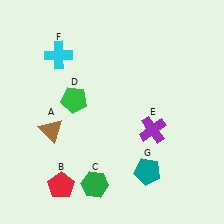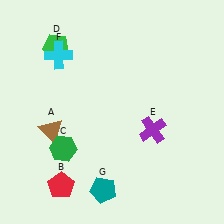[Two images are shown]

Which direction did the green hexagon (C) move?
The green hexagon (C) moved up.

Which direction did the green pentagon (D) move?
The green pentagon (D) moved up.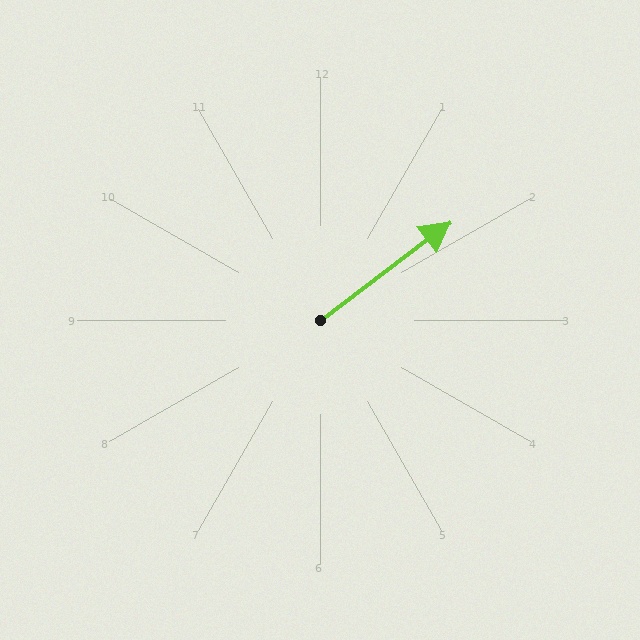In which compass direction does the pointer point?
Northeast.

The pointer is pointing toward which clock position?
Roughly 2 o'clock.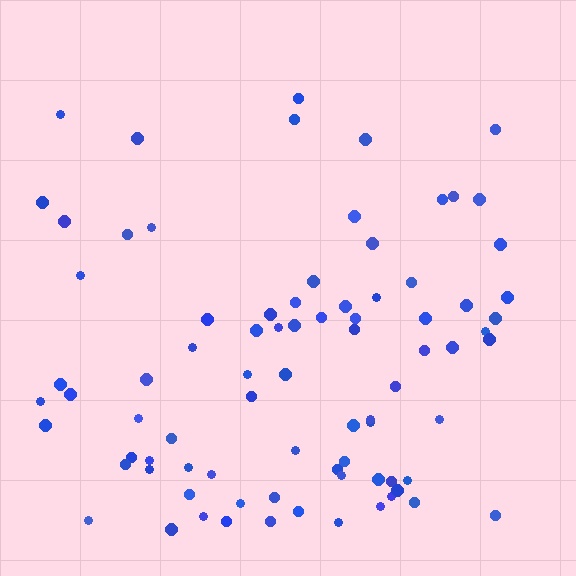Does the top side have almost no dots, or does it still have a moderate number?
Still a moderate number, just noticeably fewer than the bottom.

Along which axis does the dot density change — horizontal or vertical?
Vertical.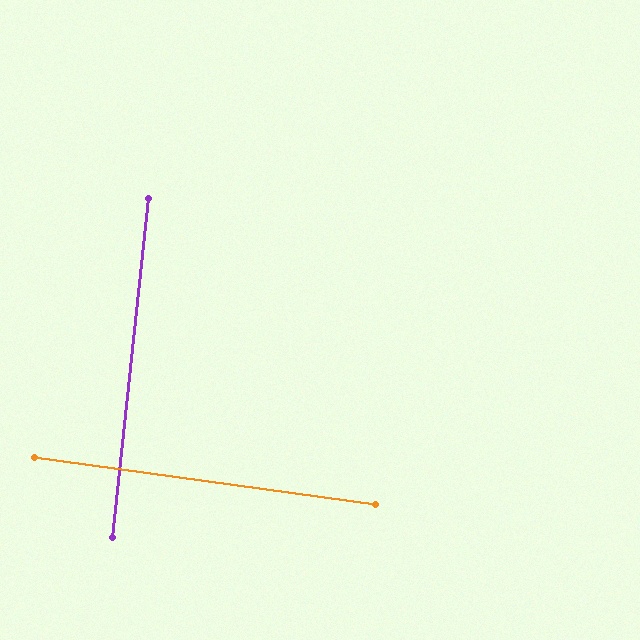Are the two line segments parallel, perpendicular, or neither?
Perpendicular — they meet at approximately 88°.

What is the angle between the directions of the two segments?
Approximately 88 degrees.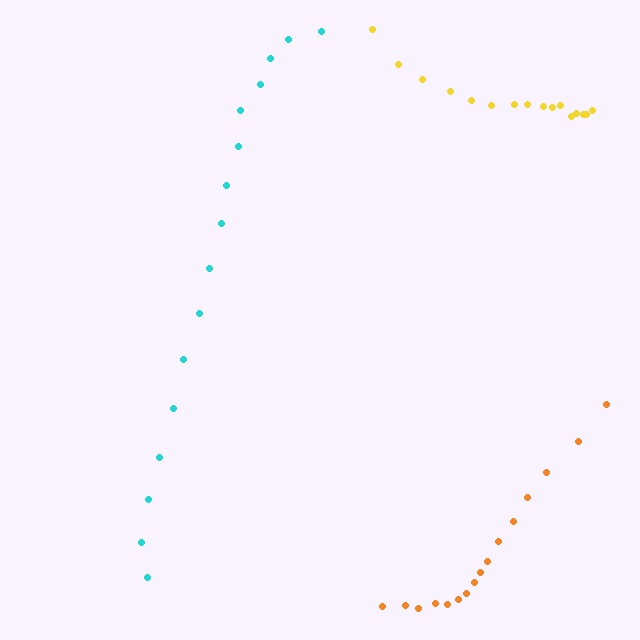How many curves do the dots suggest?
There are 3 distinct paths.